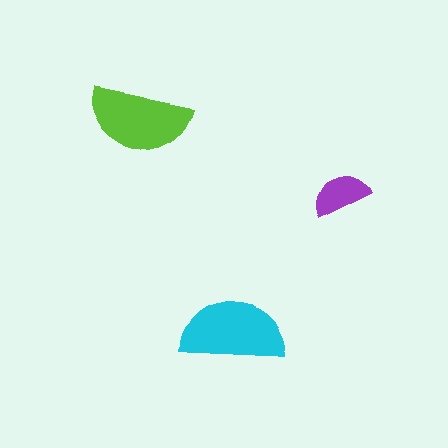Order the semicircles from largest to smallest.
the cyan one, the lime one, the purple one.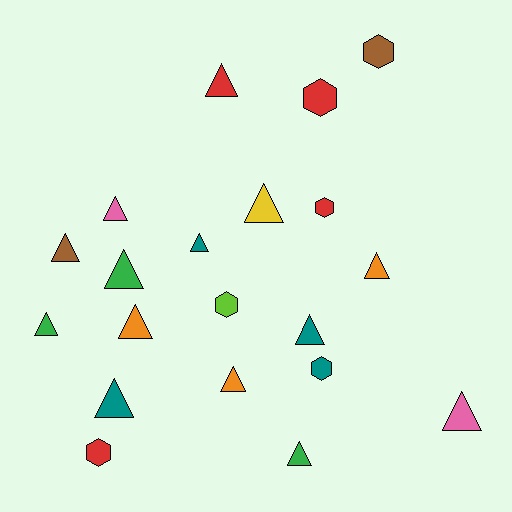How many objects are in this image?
There are 20 objects.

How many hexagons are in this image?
There are 6 hexagons.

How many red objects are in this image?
There are 4 red objects.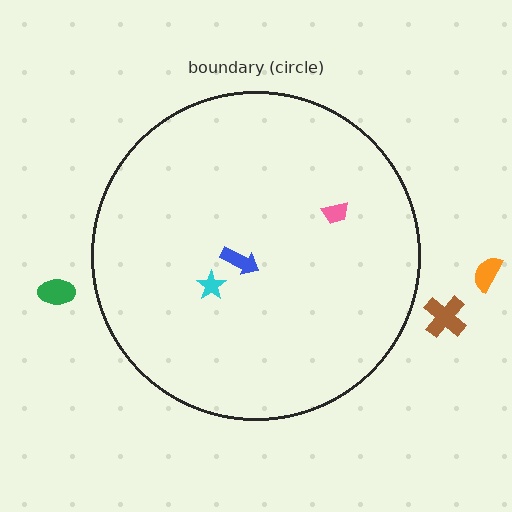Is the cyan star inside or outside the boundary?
Inside.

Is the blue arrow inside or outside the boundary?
Inside.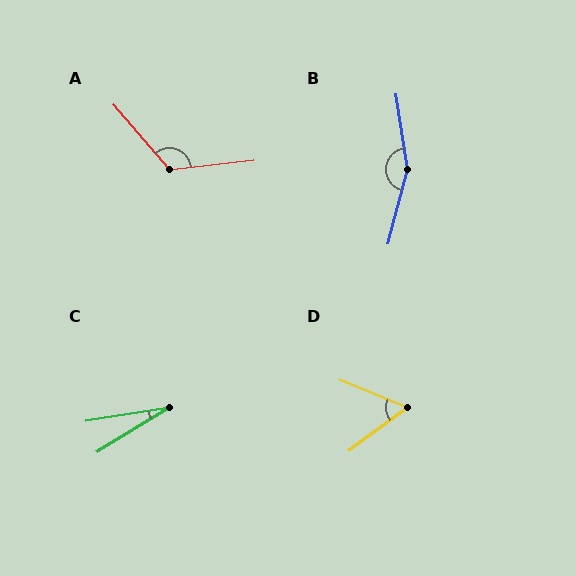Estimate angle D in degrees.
Approximately 59 degrees.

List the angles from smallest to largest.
C (23°), D (59°), A (125°), B (157°).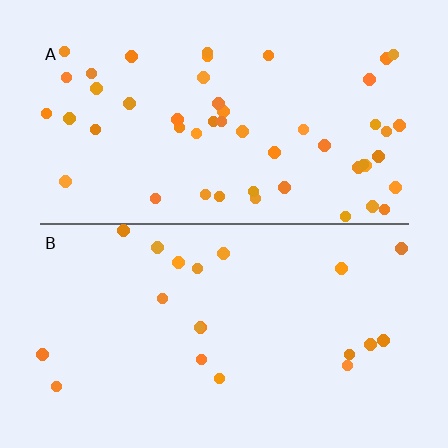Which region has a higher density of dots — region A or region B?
A (the top).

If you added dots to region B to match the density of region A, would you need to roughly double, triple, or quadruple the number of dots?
Approximately triple.